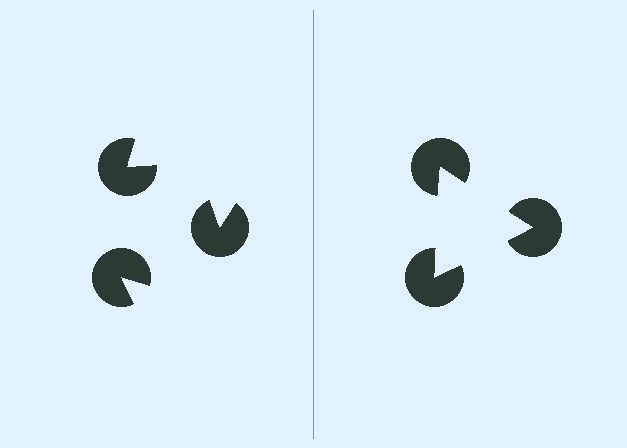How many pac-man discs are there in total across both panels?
6 — 3 on each side.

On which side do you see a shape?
An illusory triangle appears on the right side. On the left side the wedge cuts are rotated, so no coherent shape forms.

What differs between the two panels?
The pac-man discs are positioned identically on both sides; only the wedge orientations differ. On the right they align to a triangle; on the left they are misaligned.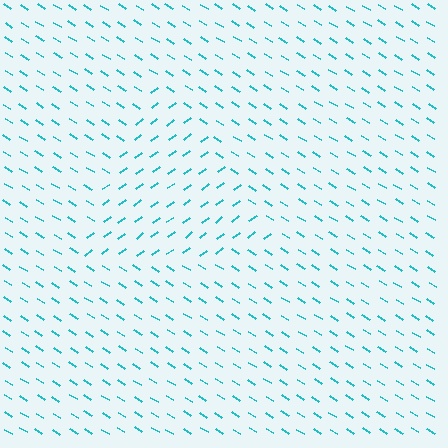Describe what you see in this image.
The image is filled with small cyan line segments. A triangle region in the image has lines oriented differently from the surrounding lines, creating a visible texture boundary.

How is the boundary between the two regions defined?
The boundary is defined purely by a change in line orientation (approximately 70 degrees difference). All lines are the same color and thickness.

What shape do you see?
I see a triangle.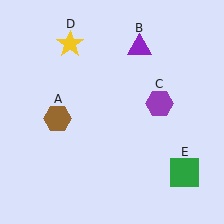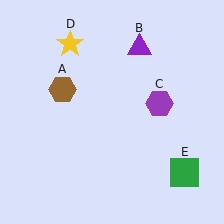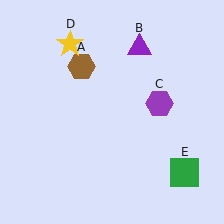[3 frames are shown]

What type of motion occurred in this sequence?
The brown hexagon (object A) rotated clockwise around the center of the scene.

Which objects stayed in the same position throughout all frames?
Purple triangle (object B) and purple hexagon (object C) and yellow star (object D) and green square (object E) remained stationary.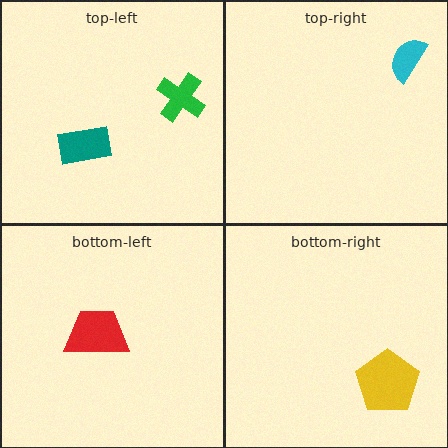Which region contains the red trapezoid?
The bottom-left region.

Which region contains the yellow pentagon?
The bottom-right region.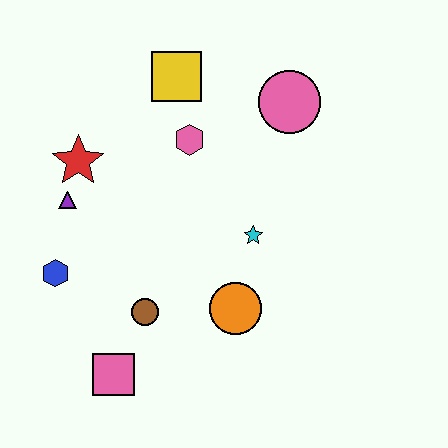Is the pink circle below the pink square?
No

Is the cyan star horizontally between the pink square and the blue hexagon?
No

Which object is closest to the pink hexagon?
The yellow square is closest to the pink hexagon.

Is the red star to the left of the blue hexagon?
No